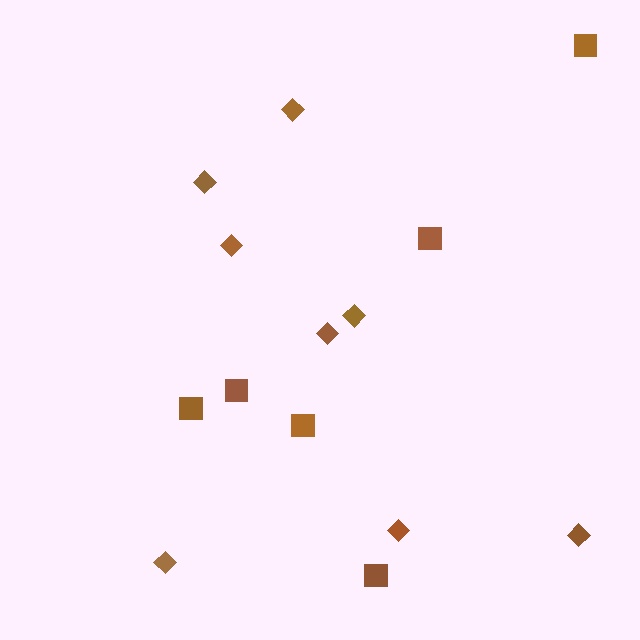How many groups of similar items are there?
There are 2 groups: one group of diamonds (8) and one group of squares (6).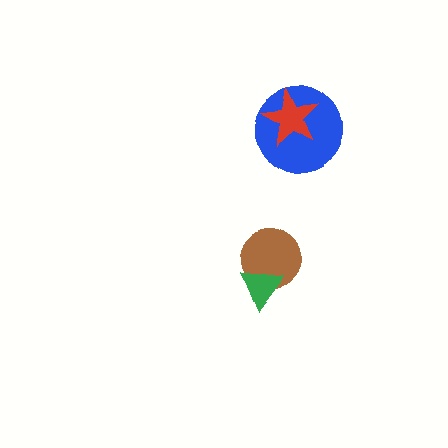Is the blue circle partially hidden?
Yes, it is partially covered by another shape.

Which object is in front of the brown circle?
The green triangle is in front of the brown circle.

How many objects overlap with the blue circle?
1 object overlaps with the blue circle.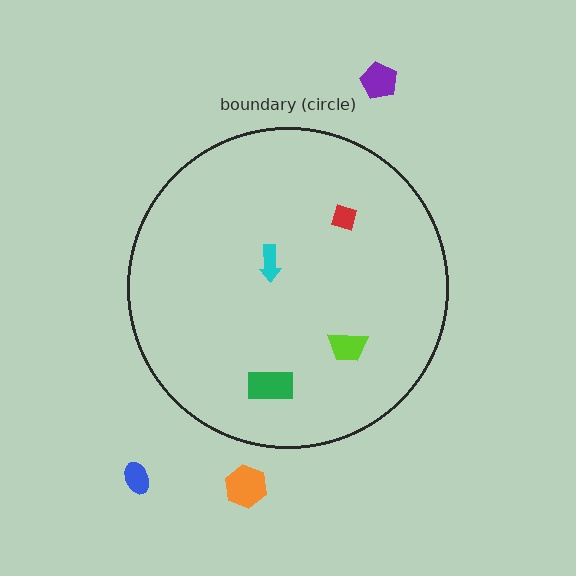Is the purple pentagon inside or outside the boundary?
Outside.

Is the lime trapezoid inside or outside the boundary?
Inside.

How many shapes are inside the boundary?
4 inside, 3 outside.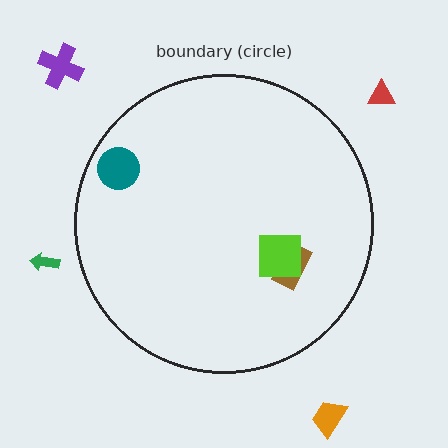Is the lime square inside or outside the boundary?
Inside.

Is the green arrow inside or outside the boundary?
Outside.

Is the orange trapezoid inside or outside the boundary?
Outside.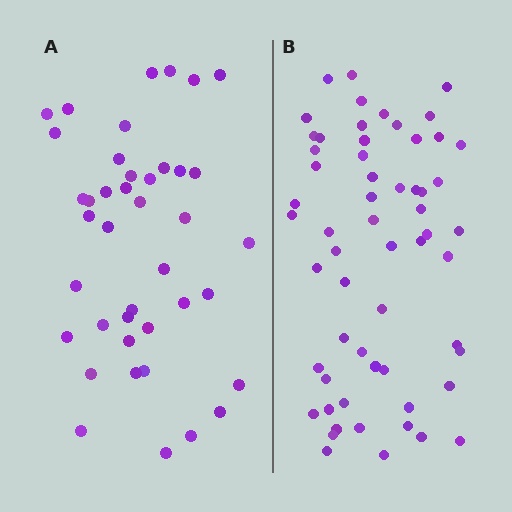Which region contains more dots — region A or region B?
Region B (the right region) has more dots.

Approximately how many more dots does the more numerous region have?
Region B has approximately 20 more dots than region A.